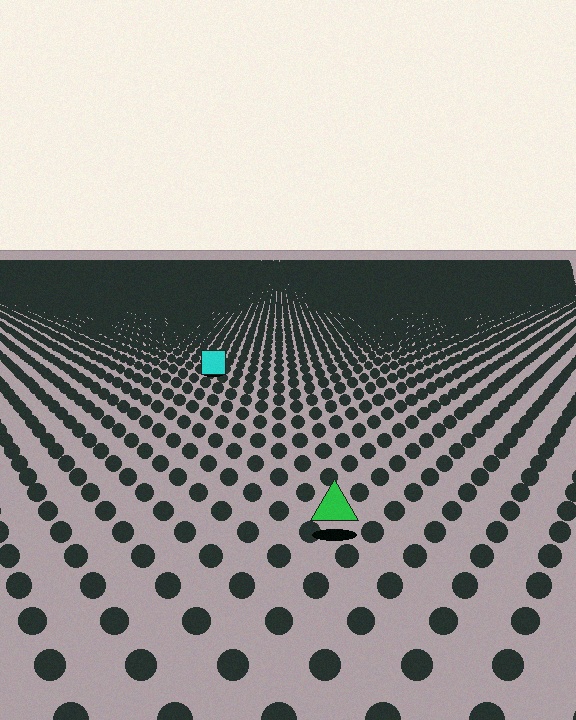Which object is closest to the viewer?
The green triangle is closest. The texture marks near it are larger and more spread out.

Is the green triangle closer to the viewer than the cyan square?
Yes. The green triangle is closer — you can tell from the texture gradient: the ground texture is coarser near it.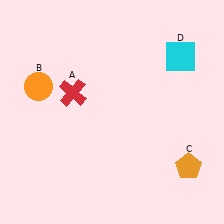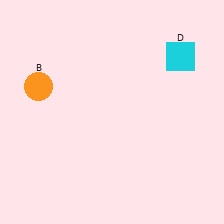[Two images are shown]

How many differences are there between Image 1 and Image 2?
There are 2 differences between the two images.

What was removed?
The orange pentagon (C), the red cross (A) were removed in Image 2.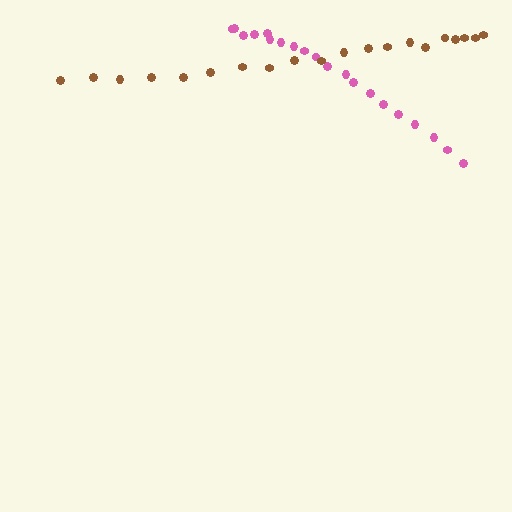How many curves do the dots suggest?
There are 2 distinct paths.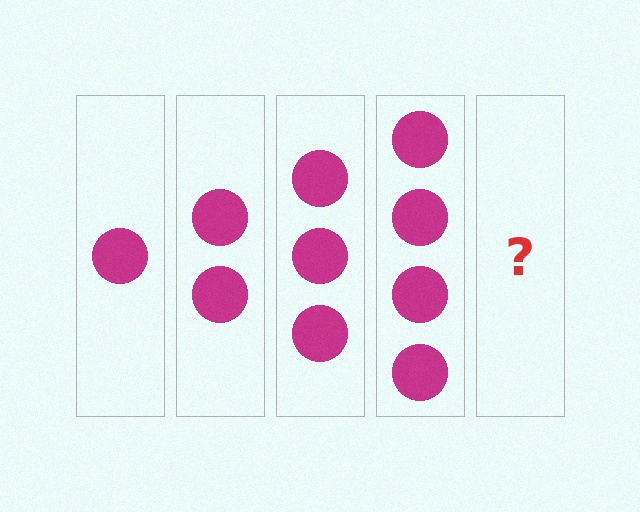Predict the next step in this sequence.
The next step is 5 circles.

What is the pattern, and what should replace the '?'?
The pattern is that each step adds one more circle. The '?' should be 5 circles.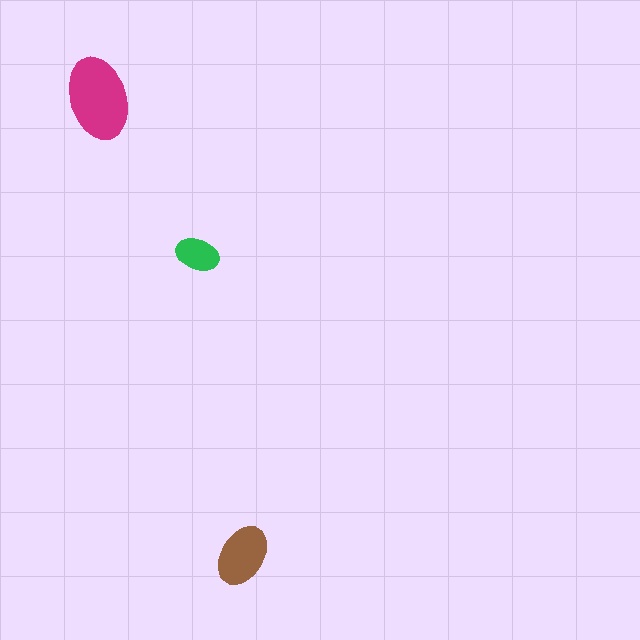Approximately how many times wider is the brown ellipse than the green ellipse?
About 1.5 times wider.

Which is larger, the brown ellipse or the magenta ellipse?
The magenta one.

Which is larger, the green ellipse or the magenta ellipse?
The magenta one.